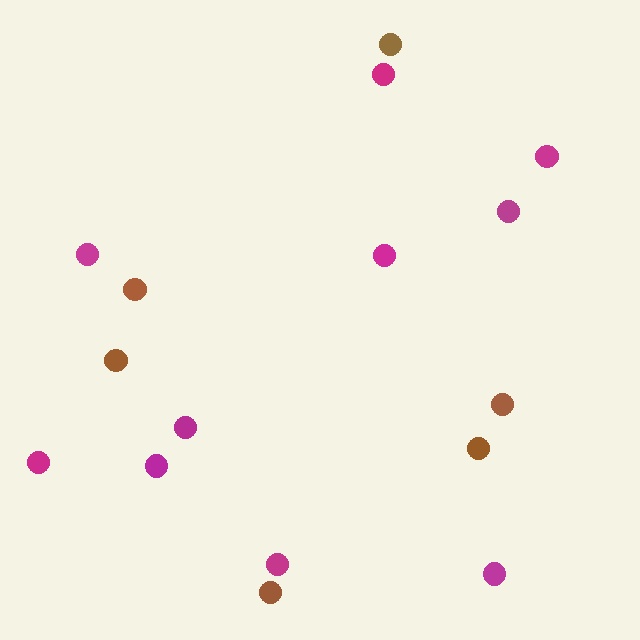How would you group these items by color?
There are 2 groups: one group of brown circles (6) and one group of magenta circles (10).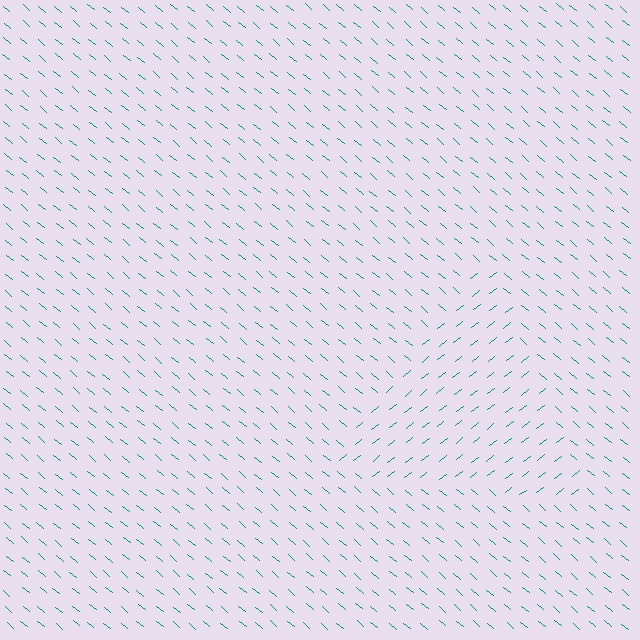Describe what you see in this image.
The image is filled with small teal line segments. A triangle region in the image has lines oriented differently from the surrounding lines, creating a visible texture boundary.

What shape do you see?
I see a triangle.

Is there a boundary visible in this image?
Yes, there is a texture boundary formed by a change in line orientation.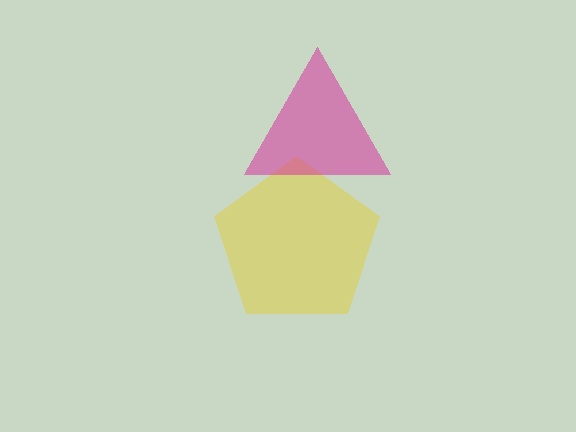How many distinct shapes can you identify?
There are 2 distinct shapes: a yellow pentagon, a magenta triangle.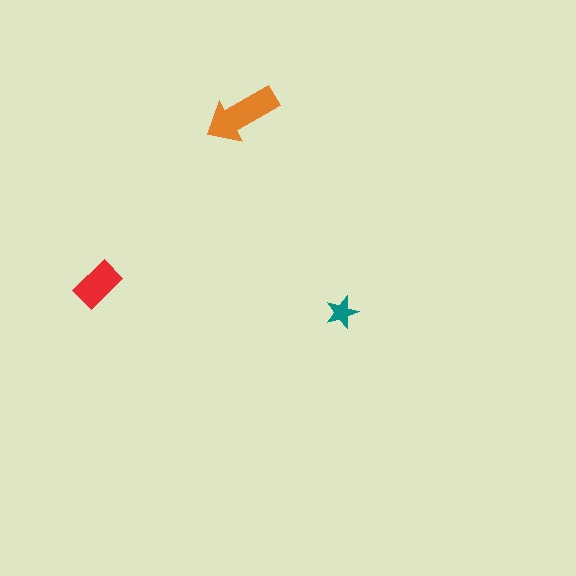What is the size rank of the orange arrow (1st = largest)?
1st.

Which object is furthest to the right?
The teal star is rightmost.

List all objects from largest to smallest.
The orange arrow, the red rectangle, the teal star.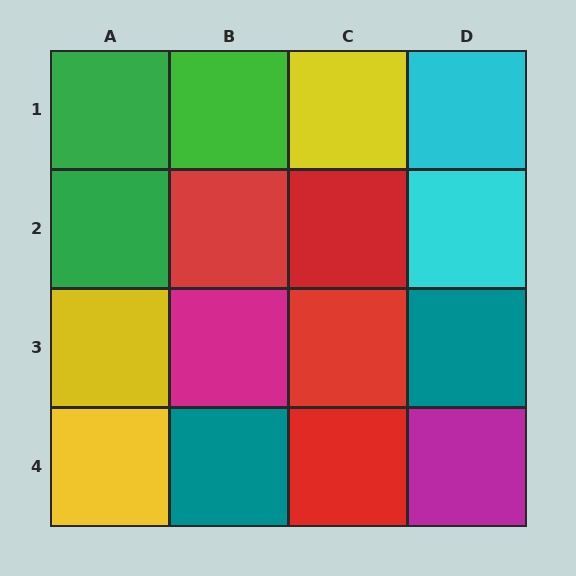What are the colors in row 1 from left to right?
Green, green, yellow, cyan.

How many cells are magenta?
2 cells are magenta.